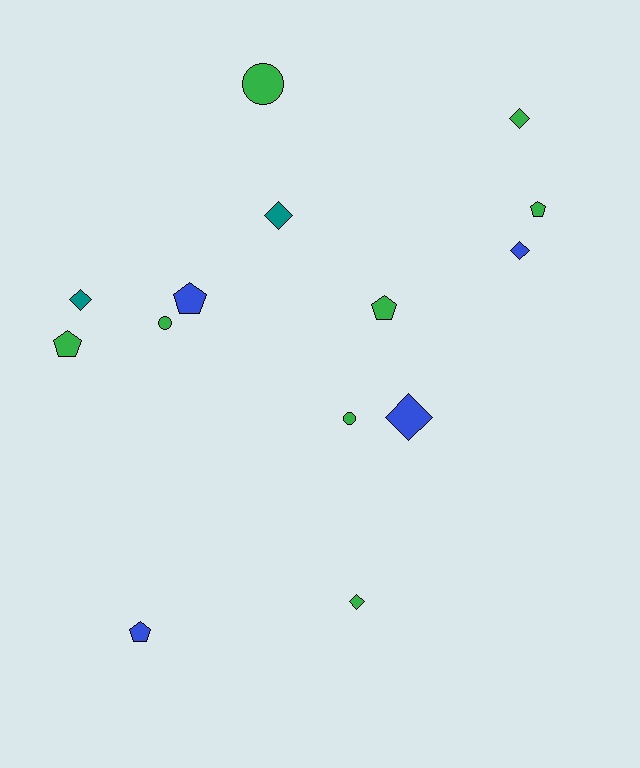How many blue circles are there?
There are no blue circles.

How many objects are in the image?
There are 14 objects.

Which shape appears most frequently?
Diamond, with 6 objects.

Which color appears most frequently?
Green, with 8 objects.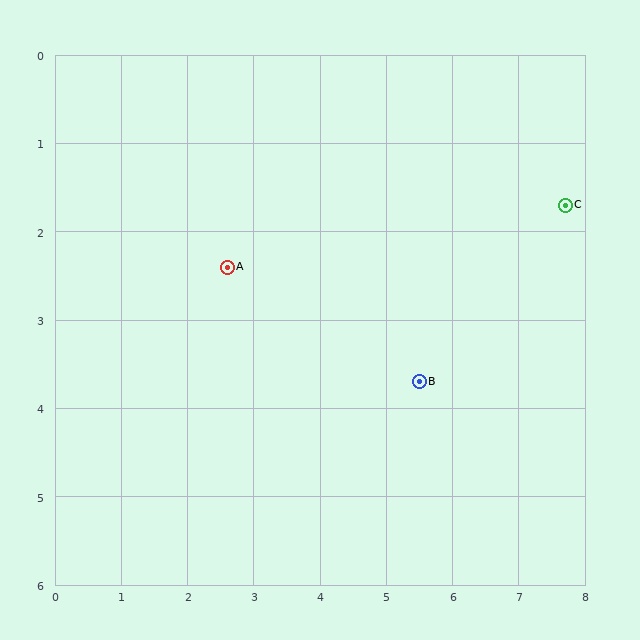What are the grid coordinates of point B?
Point B is at approximately (5.5, 3.7).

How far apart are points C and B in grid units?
Points C and B are about 3.0 grid units apart.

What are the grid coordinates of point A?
Point A is at approximately (2.6, 2.4).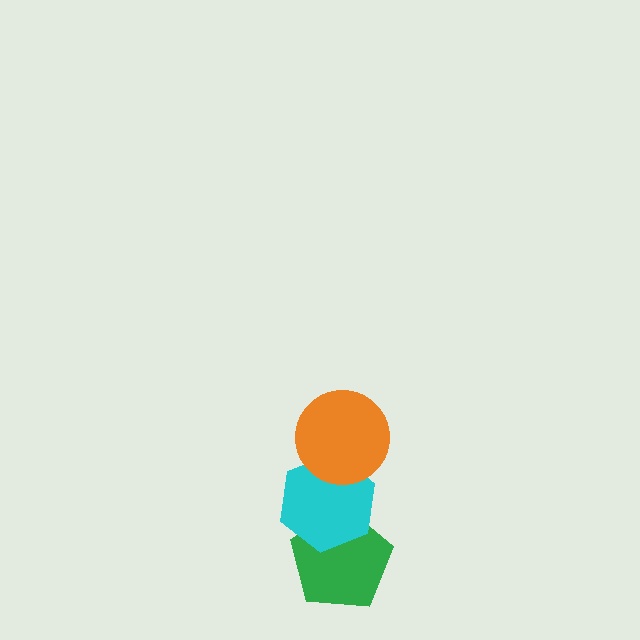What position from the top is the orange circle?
The orange circle is 1st from the top.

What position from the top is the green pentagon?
The green pentagon is 3rd from the top.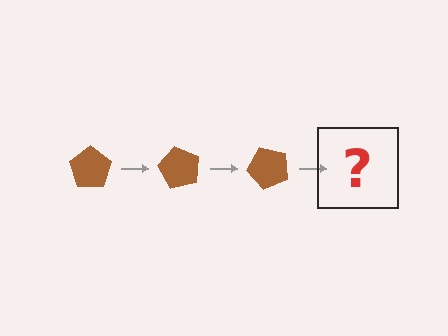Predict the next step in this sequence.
The next step is a brown pentagon rotated 180 degrees.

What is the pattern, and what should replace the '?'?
The pattern is that the pentagon rotates 60 degrees each step. The '?' should be a brown pentagon rotated 180 degrees.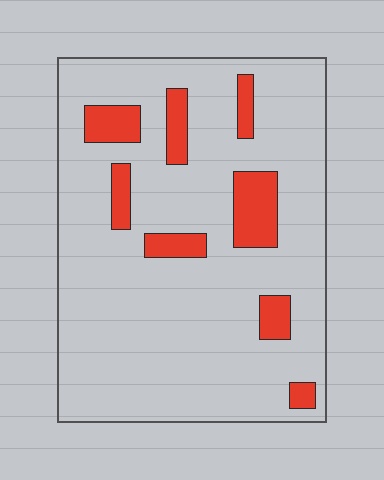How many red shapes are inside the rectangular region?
8.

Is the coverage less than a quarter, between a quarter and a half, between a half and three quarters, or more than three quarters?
Less than a quarter.